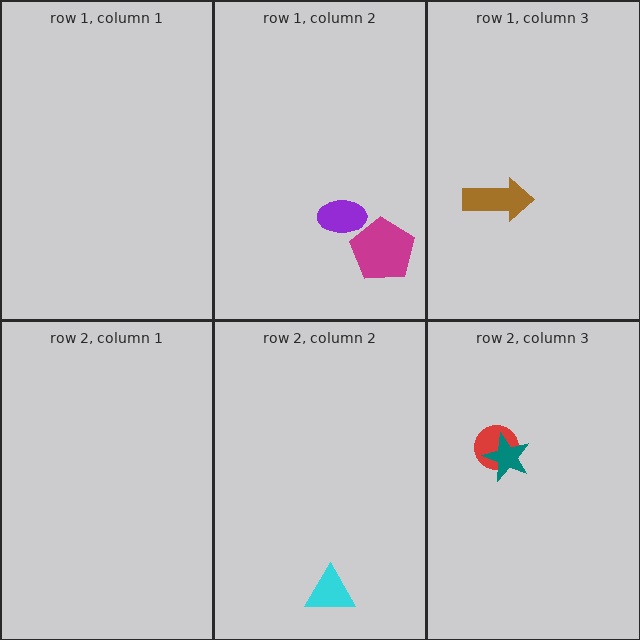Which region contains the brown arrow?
The row 1, column 3 region.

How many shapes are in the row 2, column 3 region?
2.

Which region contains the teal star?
The row 2, column 3 region.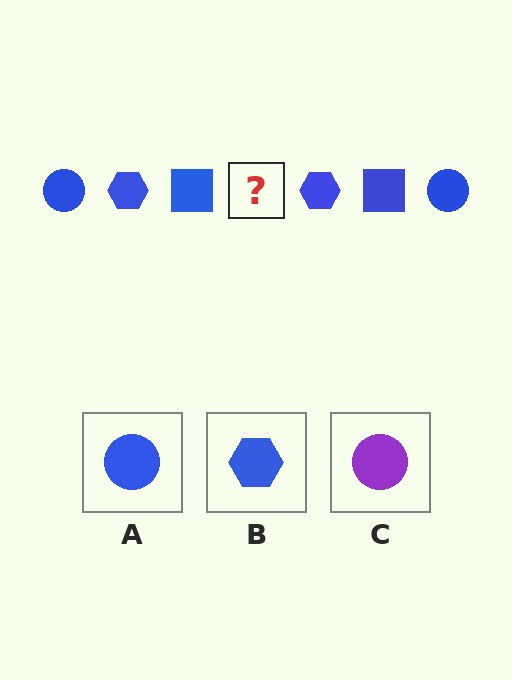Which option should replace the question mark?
Option A.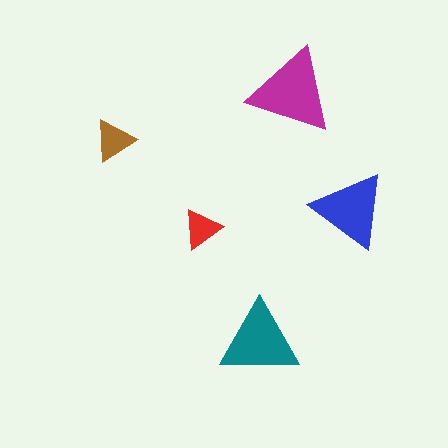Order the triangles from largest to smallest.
the magenta one, the teal one, the blue one, the brown one, the red one.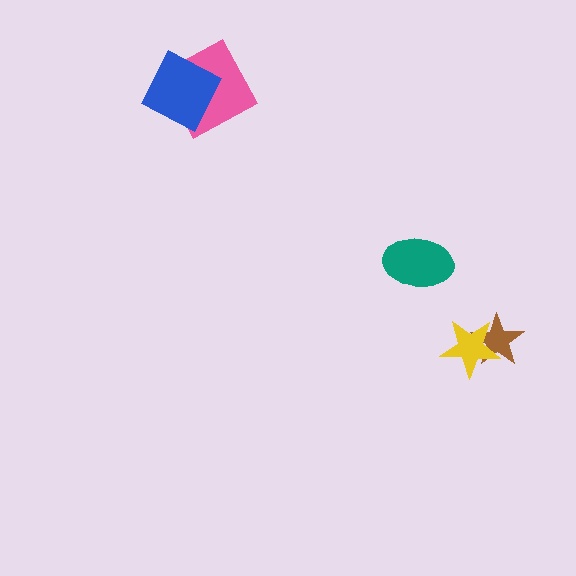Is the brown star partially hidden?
Yes, it is partially covered by another shape.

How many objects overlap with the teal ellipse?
0 objects overlap with the teal ellipse.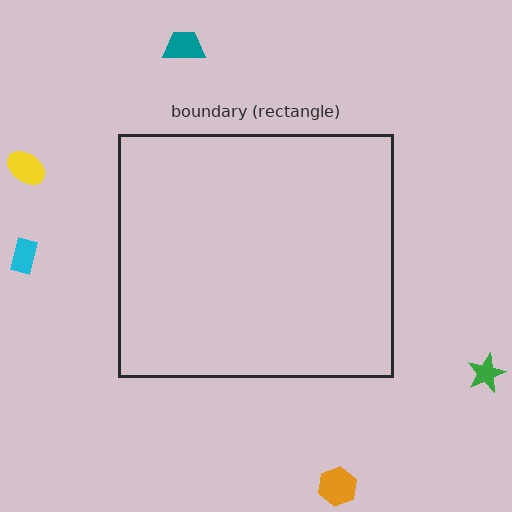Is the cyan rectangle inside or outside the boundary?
Outside.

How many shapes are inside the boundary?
0 inside, 5 outside.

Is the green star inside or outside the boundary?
Outside.